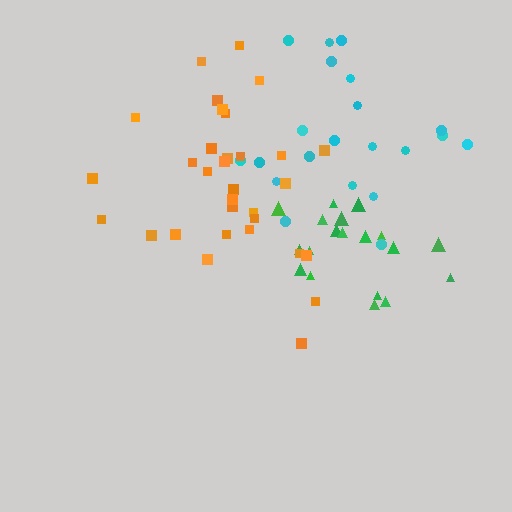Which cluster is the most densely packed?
Green.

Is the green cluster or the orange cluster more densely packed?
Green.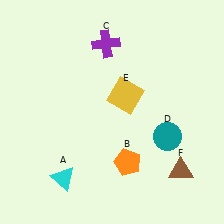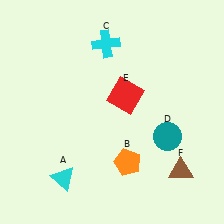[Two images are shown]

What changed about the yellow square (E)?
In Image 1, E is yellow. In Image 2, it changed to red.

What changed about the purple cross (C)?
In Image 1, C is purple. In Image 2, it changed to cyan.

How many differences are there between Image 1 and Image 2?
There are 2 differences between the two images.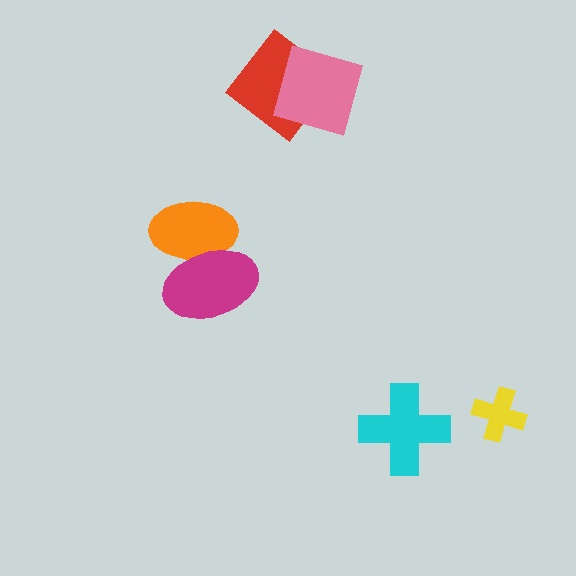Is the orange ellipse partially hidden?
Yes, it is partially covered by another shape.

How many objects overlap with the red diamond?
1 object overlaps with the red diamond.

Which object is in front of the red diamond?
The pink square is in front of the red diamond.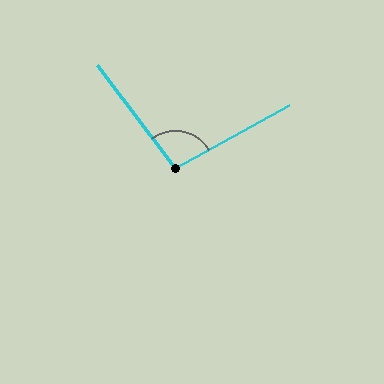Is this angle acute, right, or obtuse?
It is obtuse.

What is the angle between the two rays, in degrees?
Approximately 98 degrees.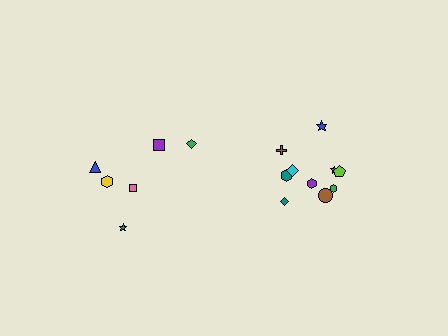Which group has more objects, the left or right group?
The right group.